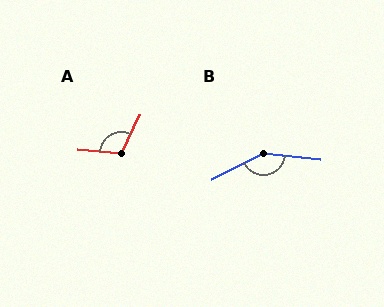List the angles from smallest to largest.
A (111°), B (148°).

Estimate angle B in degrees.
Approximately 148 degrees.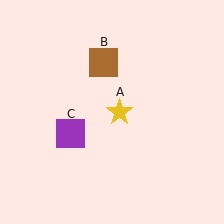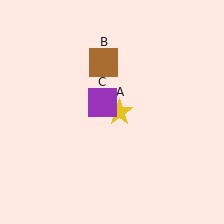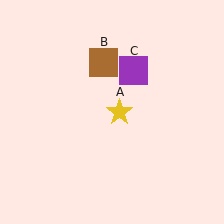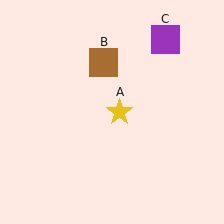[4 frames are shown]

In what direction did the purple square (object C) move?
The purple square (object C) moved up and to the right.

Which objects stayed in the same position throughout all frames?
Yellow star (object A) and brown square (object B) remained stationary.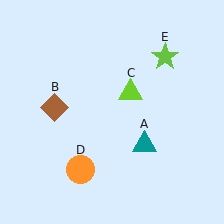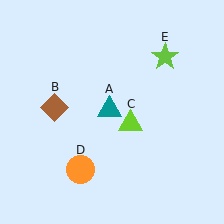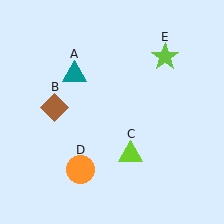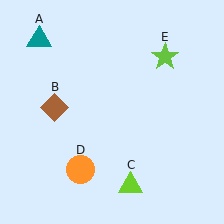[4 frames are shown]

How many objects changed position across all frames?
2 objects changed position: teal triangle (object A), lime triangle (object C).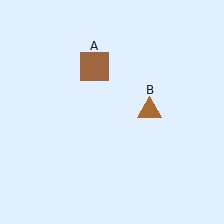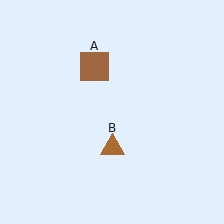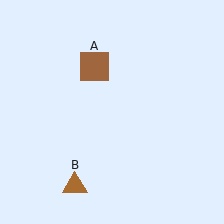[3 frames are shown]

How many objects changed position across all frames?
1 object changed position: brown triangle (object B).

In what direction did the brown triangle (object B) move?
The brown triangle (object B) moved down and to the left.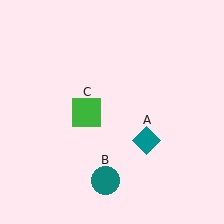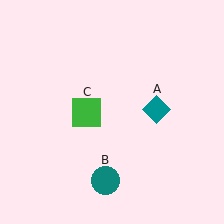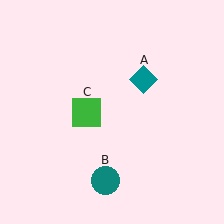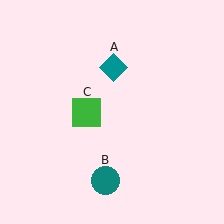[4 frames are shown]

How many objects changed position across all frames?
1 object changed position: teal diamond (object A).